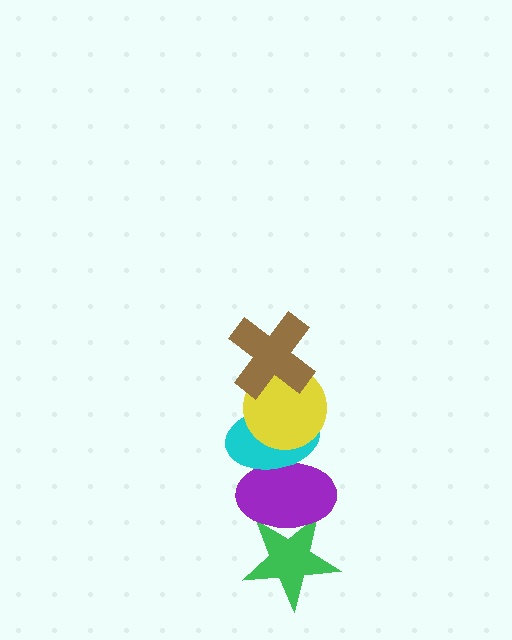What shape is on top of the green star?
The purple ellipse is on top of the green star.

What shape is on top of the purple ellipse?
The cyan ellipse is on top of the purple ellipse.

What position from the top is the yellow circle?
The yellow circle is 2nd from the top.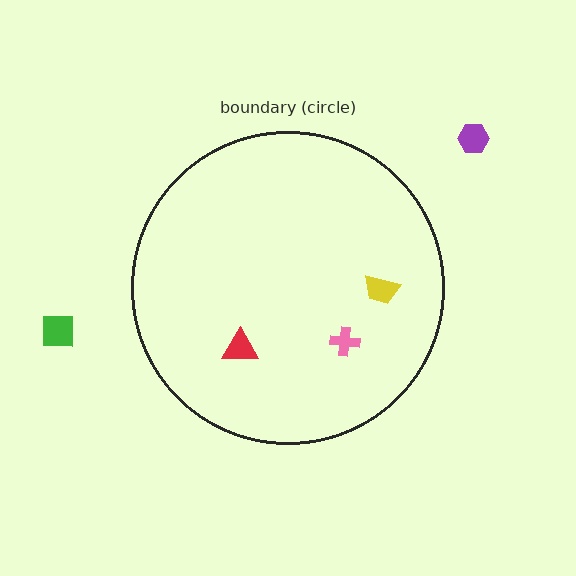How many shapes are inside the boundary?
3 inside, 2 outside.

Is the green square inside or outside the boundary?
Outside.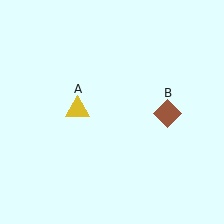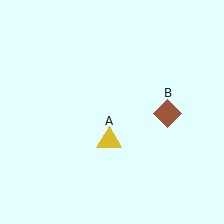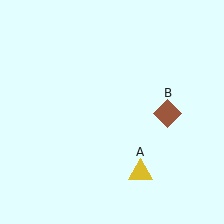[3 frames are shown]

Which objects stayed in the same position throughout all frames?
Brown diamond (object B) remained stationary.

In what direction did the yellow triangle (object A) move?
The yellow triangle (object A) moved down and to the right.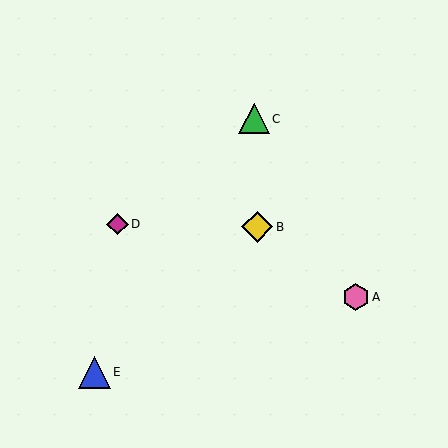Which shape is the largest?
The blue triangle (labeled E) is the largest.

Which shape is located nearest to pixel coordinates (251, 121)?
The green triangle (labeled C) at (254, 119) is nearest to that location.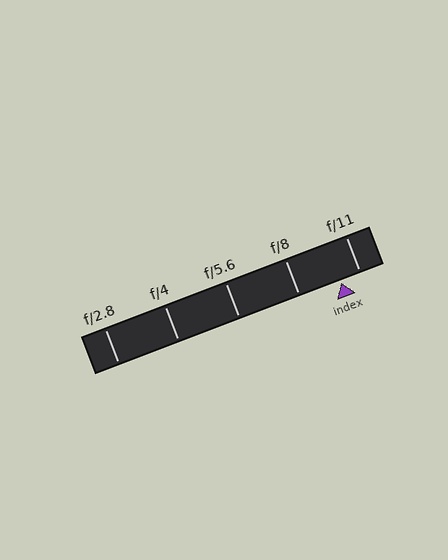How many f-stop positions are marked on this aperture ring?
There are 5 f-stop positions marked.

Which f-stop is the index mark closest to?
The index mark is closest to f/11.